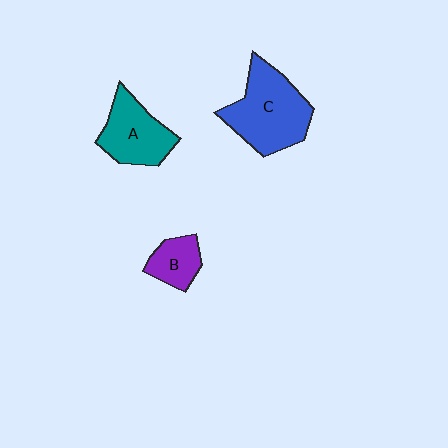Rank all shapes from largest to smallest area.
From largest to smallest: C (blue), A (teal), B (purple).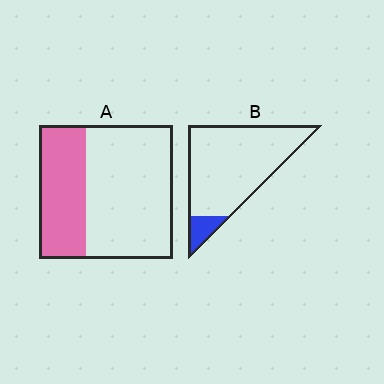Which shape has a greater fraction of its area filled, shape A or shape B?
Shape A.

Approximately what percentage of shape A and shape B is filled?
A is approximately 35% and B is approximately 10%.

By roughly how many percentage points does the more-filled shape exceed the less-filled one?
By roughly 25 percentage points (A over B).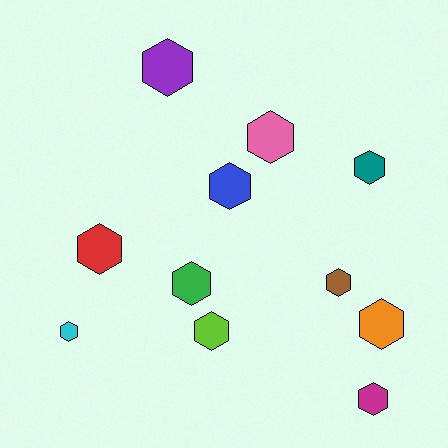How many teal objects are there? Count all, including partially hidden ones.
There is 1 teal object.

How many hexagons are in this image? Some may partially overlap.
There are 11 hexagons.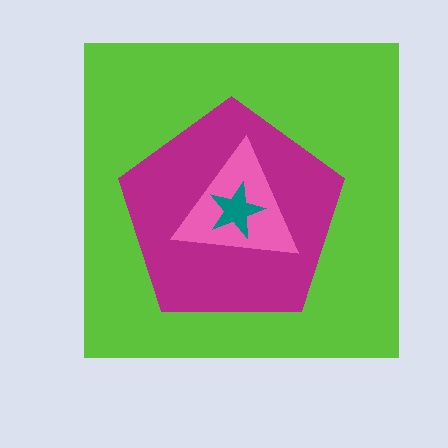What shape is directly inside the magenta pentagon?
The pink triangle.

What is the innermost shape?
The teal star.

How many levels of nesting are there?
4.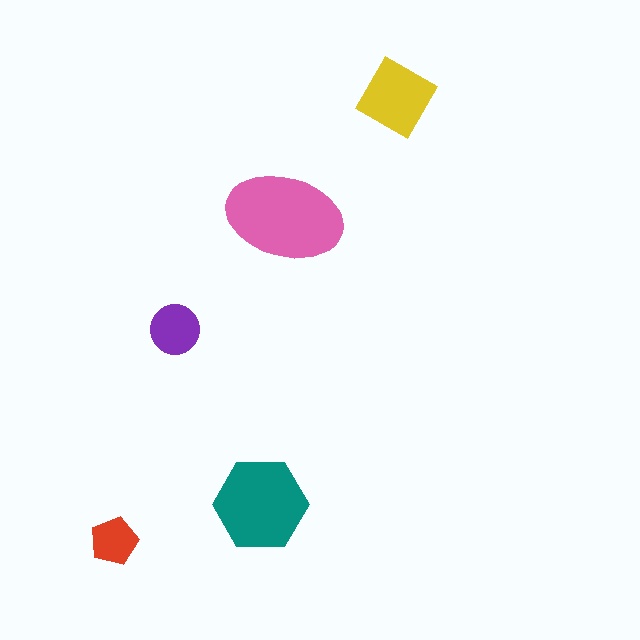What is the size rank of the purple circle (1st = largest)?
4th.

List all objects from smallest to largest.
The red pentagon, the purple circle, the yellow diamond, the teal hexagon, the pink ellipse.